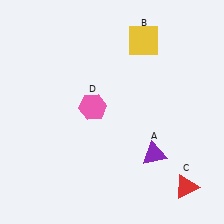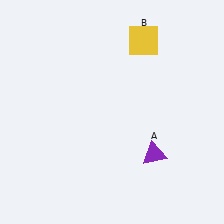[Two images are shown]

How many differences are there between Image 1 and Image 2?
There are 2 differences between the two images.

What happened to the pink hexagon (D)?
The pink hexagon (D) was removed in Image 2. It was in the top-left area of Image 1.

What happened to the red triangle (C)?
The red triangle (C) was removed in Image 2. It was in the bottom-right area of Image 1.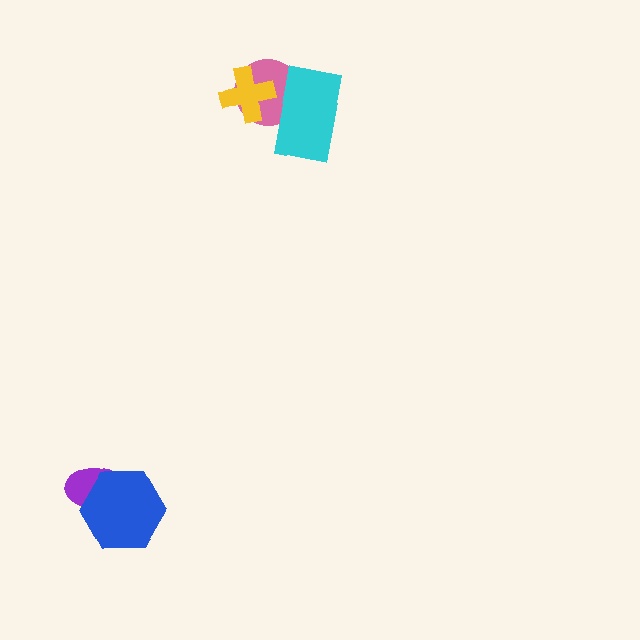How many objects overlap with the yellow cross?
2 objects overlap with the yellow cross.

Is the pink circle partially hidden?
Yes, it is partially covered by another shape.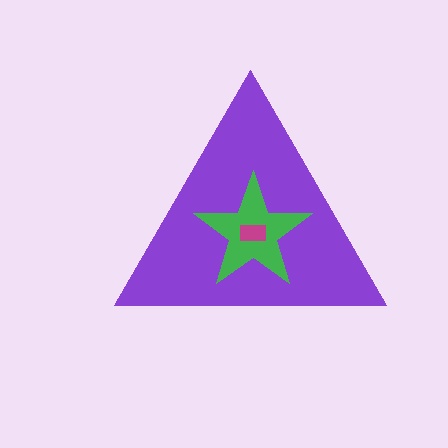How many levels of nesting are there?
3.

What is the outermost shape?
The purple triangle.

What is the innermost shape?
The magenta rectangle.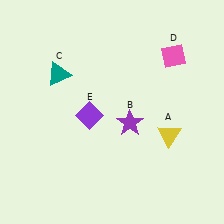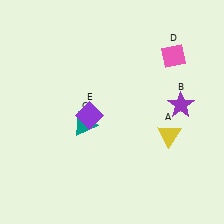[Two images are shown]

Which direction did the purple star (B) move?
The purple star (B) moved right.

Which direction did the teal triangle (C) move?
The teal triangle (C) moved down.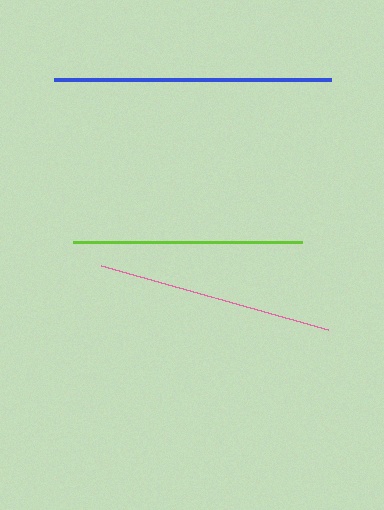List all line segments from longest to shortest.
From longest to shortest: blue, pink, lime.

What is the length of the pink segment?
The pink segment is approximately 235 pixels long.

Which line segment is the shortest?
The lime line is the shortest at approximately 229 pixels.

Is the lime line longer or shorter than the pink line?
The pink line is longer than the lime line.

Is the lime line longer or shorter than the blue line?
The blue line is longer than the lime line.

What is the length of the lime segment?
The lime segment is approximately 229 pixels long.